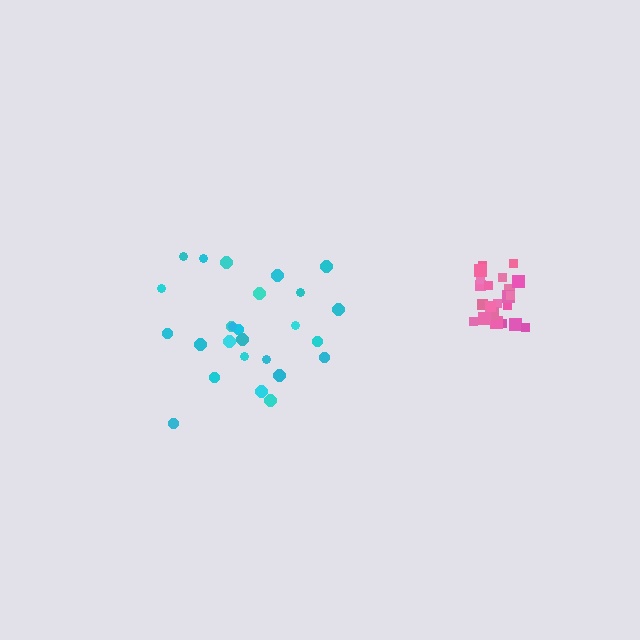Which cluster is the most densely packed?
Pink.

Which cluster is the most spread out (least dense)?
Cyan.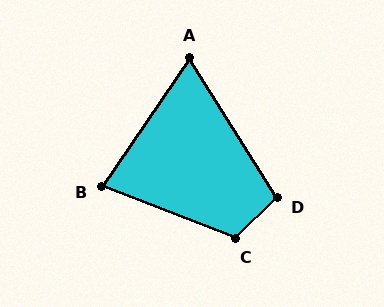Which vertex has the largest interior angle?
C, at approximately 114 degrees.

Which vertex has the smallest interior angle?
A, at approximately 66 degrees.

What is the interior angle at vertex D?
Approximately 103 degrees (obtuse).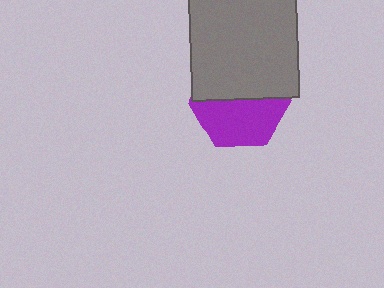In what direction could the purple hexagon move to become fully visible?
The purple hexagon could move down. That would shift it out from behind the gray square entirely.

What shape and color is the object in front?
The object in front is a gray square.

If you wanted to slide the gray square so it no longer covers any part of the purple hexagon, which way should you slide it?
Slide it up — that is the most direct way to separate the two shapes.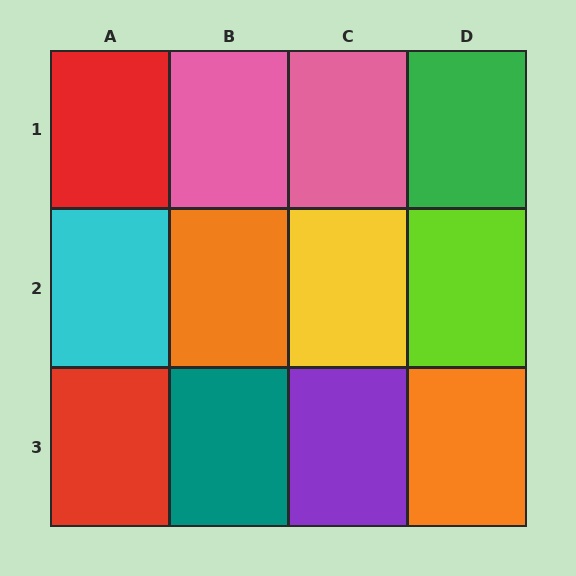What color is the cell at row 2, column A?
Cyan.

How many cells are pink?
2 cells are pink.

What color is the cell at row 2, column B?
Orange.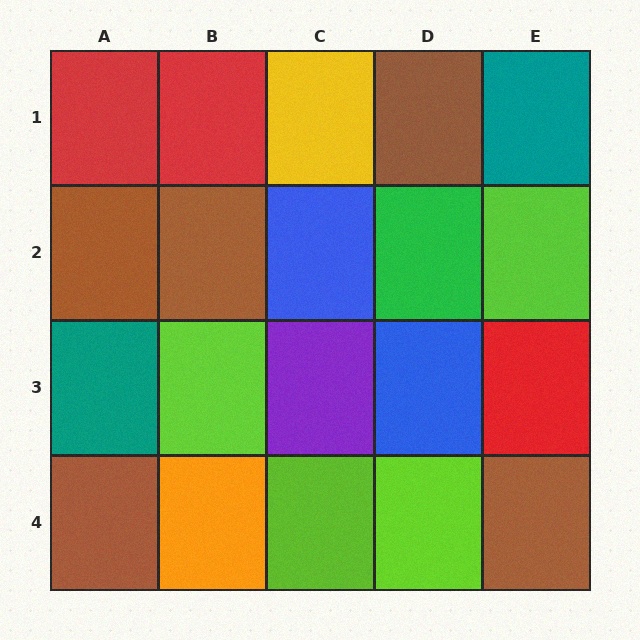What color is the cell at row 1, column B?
Red.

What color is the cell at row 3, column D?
Blue.